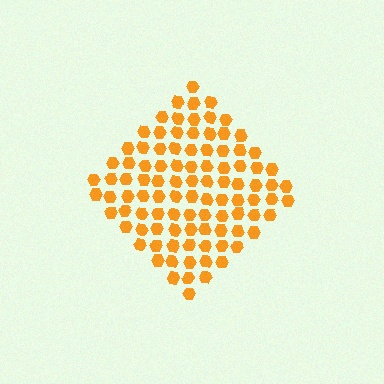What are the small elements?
The small elements are hexagons.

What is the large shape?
The large shape is a diamond.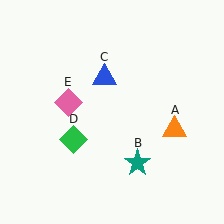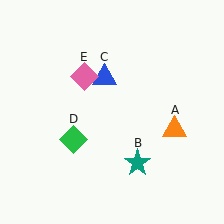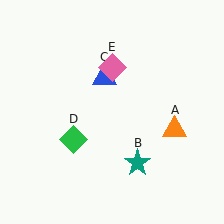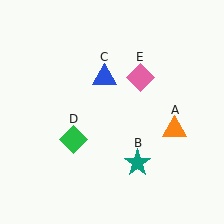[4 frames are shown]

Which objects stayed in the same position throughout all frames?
Orange triangle (object A) and teal star (object B) and blue triangle (object C) and green diamond (object D) remained stationary.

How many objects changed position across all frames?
1 object changed position: pink diamond (object E).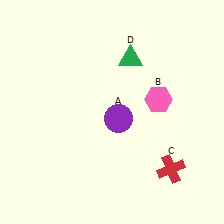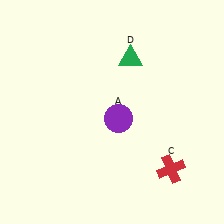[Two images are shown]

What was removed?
The pink hexagon (B) was removed in Image 2.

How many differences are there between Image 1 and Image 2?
There is 1 difference between the two images.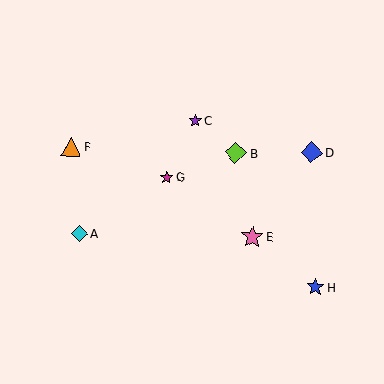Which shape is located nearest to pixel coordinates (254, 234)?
The pink star (labeled E) at (252, 237) is nearest to that location.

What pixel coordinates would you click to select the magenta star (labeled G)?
Click at (166, 177) to select the magenta star G.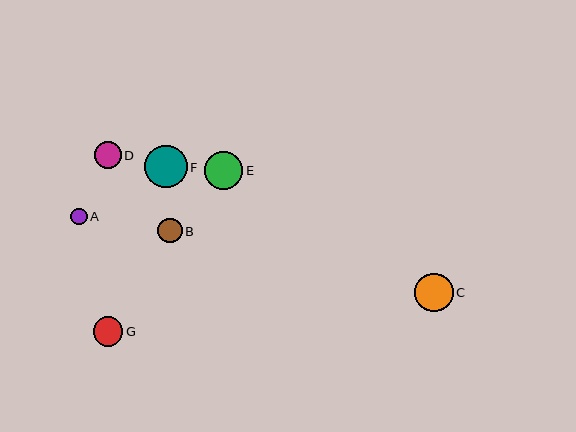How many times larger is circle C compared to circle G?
Circle C is approximately 1.3 times the size of circle G.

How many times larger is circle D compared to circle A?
Circle D is approximately 1.7 times the size of circle A.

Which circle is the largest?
Circle F is the largest with a size of approximately 42 pixels.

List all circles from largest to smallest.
From largest to smallest: F, E, C, G, D, B, A.